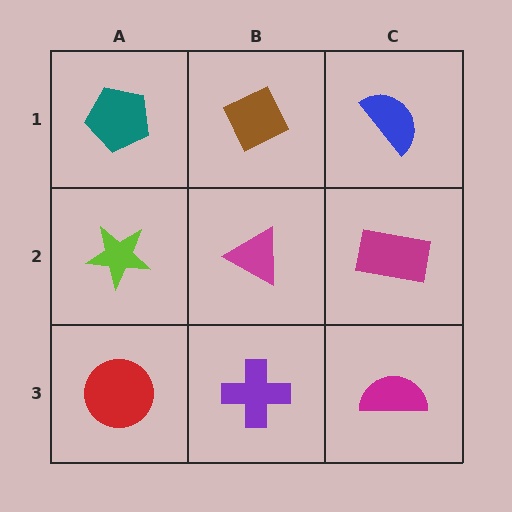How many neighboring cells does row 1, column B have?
3.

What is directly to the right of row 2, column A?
A magenta triangle.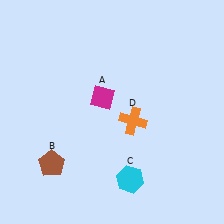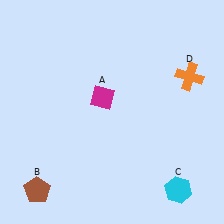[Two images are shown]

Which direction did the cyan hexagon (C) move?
The cyan hexagon (C) moved right.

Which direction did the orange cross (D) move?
The orange cross (D) moved right.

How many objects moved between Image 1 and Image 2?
3 objects moved between the two images.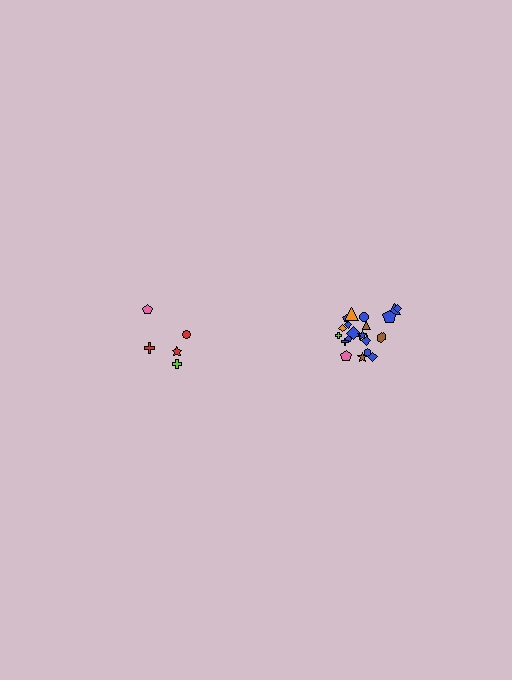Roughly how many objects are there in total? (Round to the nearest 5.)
Roughly 25 objects in total.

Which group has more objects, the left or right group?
The right group.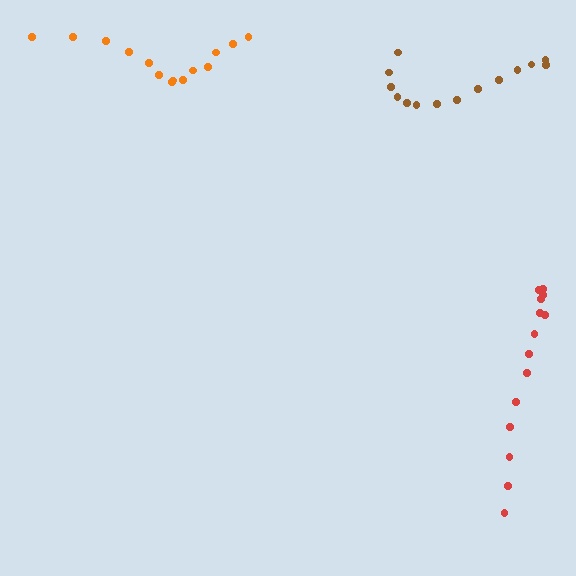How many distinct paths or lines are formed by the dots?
There are 3 distinct paths.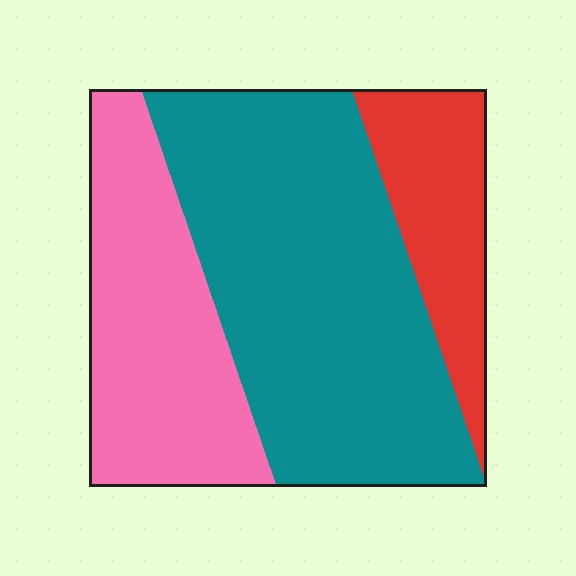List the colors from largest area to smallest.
From largest to smallest: teal, pink, red.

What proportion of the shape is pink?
Pink takes up between a quarter and a half of the shape.